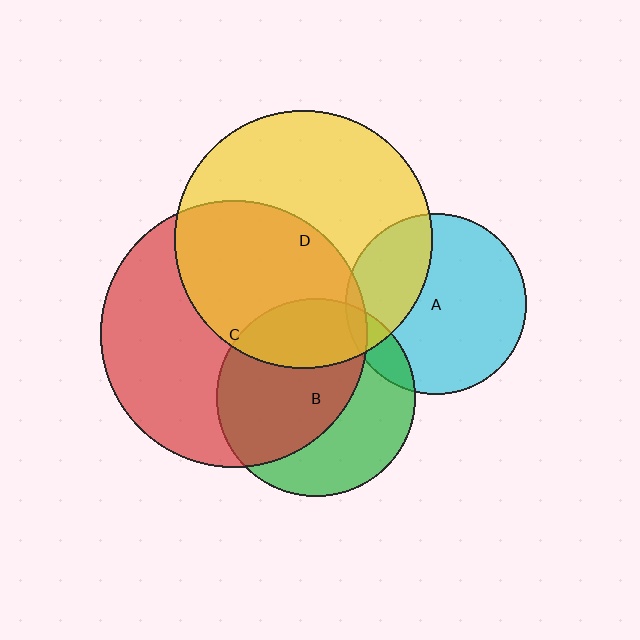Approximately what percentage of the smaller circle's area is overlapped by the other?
Approximately 25%.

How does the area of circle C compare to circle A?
Approximately 2.2 times.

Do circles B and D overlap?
Yes.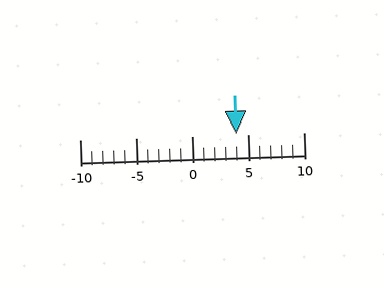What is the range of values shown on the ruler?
The ruler shows values from -10 to 10.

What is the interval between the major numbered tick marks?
The major tick marks are spaced 5 units apart.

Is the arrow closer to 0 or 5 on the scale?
The arrow is closer to 5.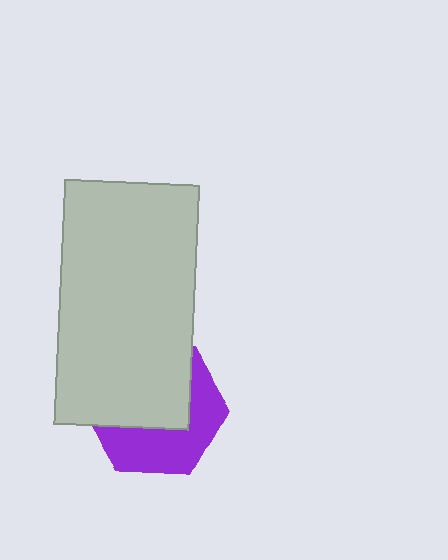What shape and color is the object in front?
The object in front is a light gray rectangle.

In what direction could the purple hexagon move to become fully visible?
The purple hexagon could move down. That would shift it out from behind the light gray rectangle entirely.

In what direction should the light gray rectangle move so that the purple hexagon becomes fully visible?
The light gray rectangle should move up. That is the shortest direction to clear the overlap and leave the purple hexagon fully visible.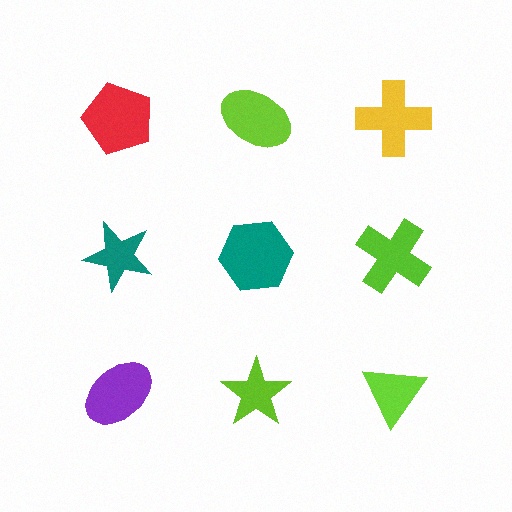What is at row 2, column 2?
A teal hexagon.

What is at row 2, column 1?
A teal star.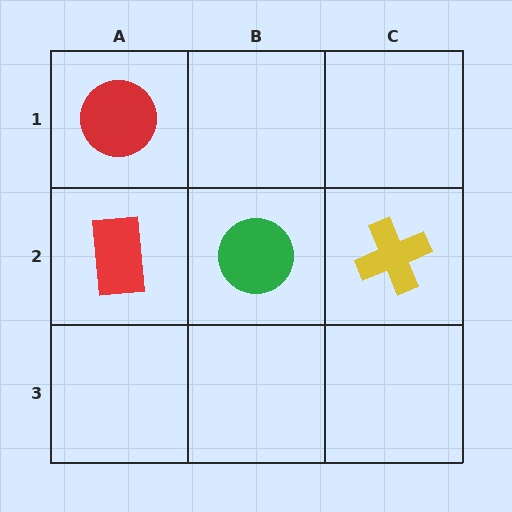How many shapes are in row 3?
0 shapes.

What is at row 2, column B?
A green circle.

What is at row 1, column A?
A red circle.